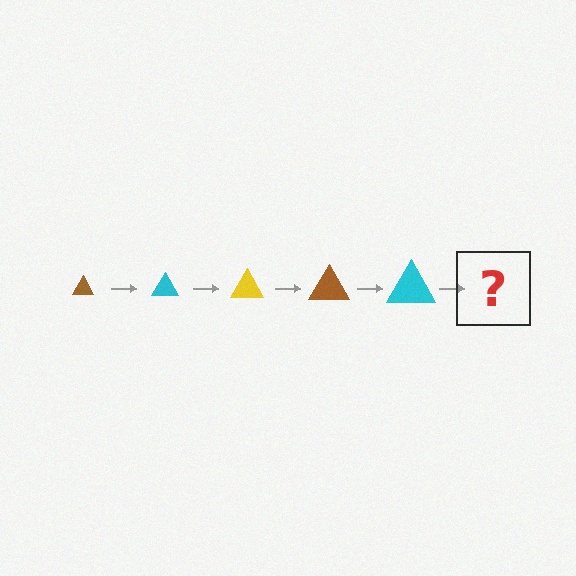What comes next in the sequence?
The next element should be a yellow triangle, larger than the previous one.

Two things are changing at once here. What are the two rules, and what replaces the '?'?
The two rules are that the triangle grows larger each step and the color cycles through brown, cyan, and yellow. The '?' should be a yellow triangle, larger than the previous one.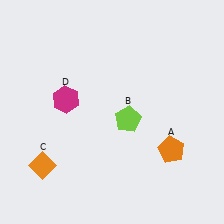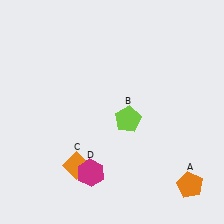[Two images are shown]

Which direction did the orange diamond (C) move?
The orange diamond (C) moved right.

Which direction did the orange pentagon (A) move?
The orange pentagon (A) moved down.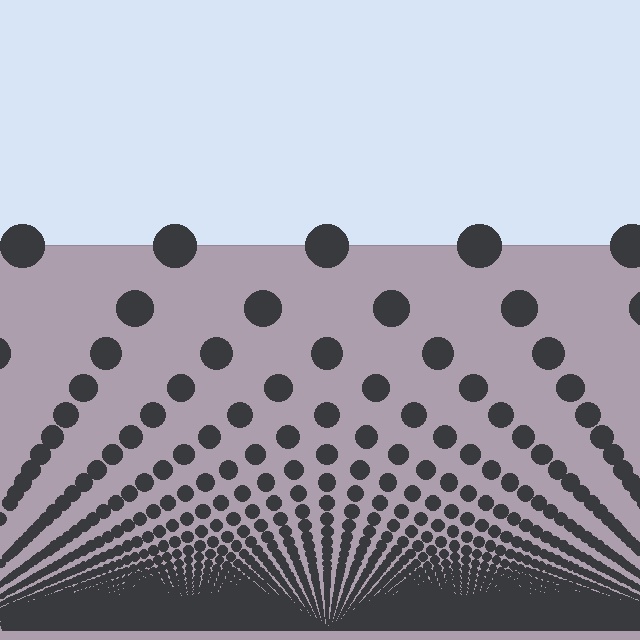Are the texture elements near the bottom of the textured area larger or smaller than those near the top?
Smaller. The gradient is inverted — elements near the bottom are smaller and denser.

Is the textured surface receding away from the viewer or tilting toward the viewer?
The surface appears to tilt toward the viewer. Texture elements get larger and sparser toward the top.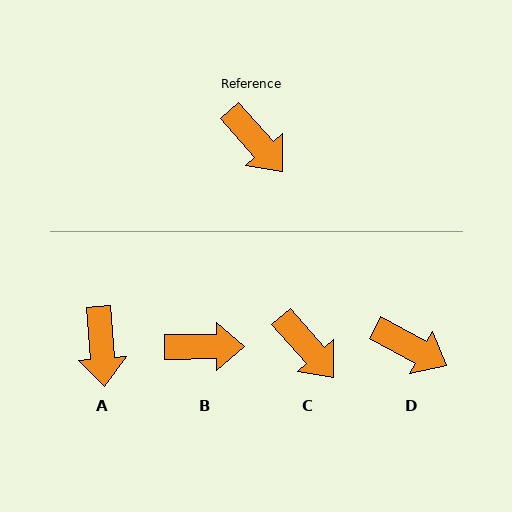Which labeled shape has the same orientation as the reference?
C.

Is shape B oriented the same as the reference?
No, it is off by about 49 degrees.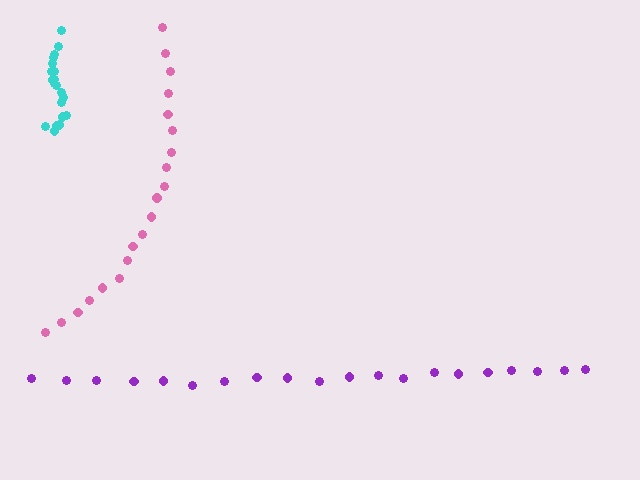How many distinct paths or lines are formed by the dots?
There are 3 distinct paths.